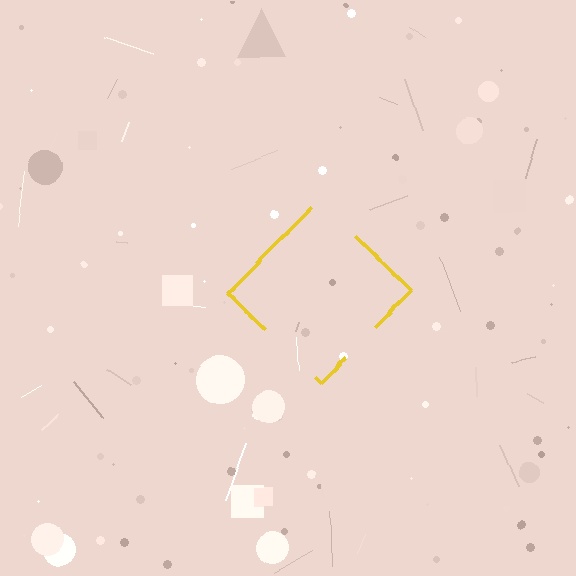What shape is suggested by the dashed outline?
The dashed outline suggests a diamond.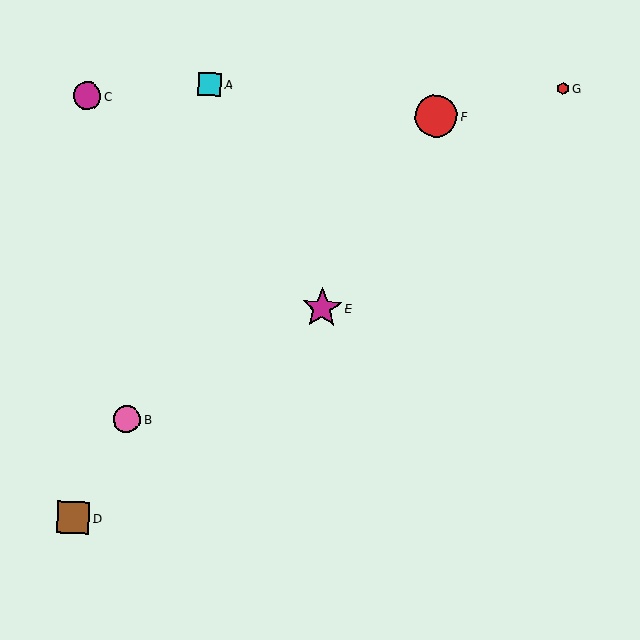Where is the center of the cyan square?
The center of the cyan square is at (210, 84).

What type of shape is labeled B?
Shape B is a pink circle.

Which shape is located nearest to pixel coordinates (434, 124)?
The red circle (labeled F) at (436, 116) is nearest to that location.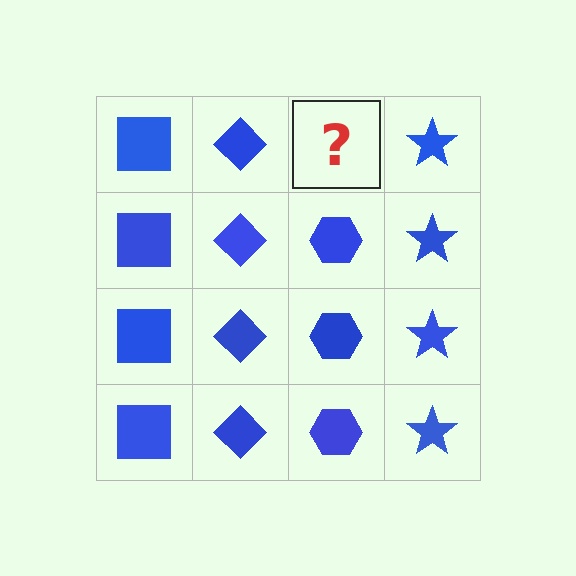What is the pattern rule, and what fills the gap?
The rule is that each column has a consistent shape. The gap should be filled with a blue hexagon.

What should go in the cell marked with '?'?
The missing cell should contain a blue hexagon.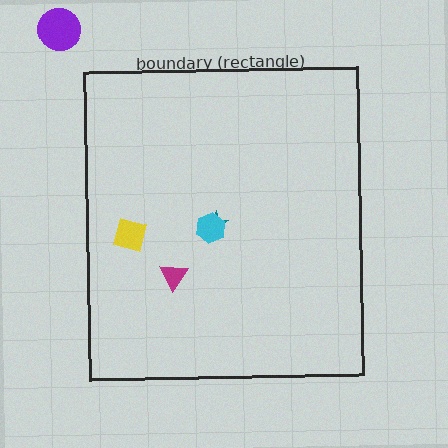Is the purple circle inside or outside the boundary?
Outside.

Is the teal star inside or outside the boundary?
Inside.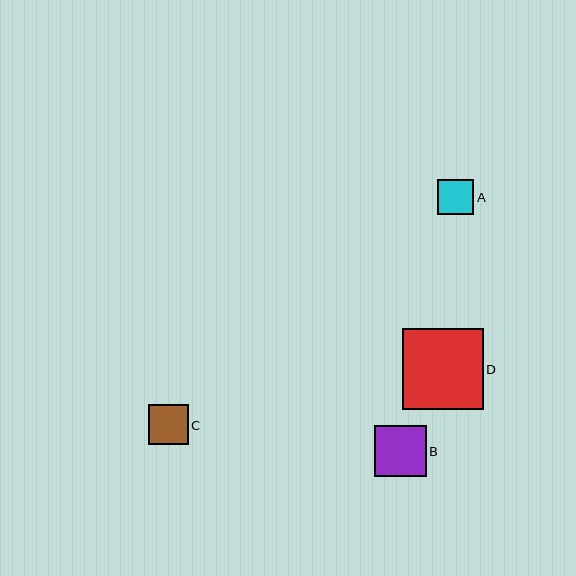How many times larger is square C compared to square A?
Square C is approximately 1.1 times the size of square A.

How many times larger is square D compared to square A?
Square D is approximately 2.3 times the size of square A.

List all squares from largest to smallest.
From largest to smallest: D, B, C, A.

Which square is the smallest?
Square A is the smallest with a size of approximately 36 pixels.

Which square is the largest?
Square D is the largest with a size of approximately 81 pixels.